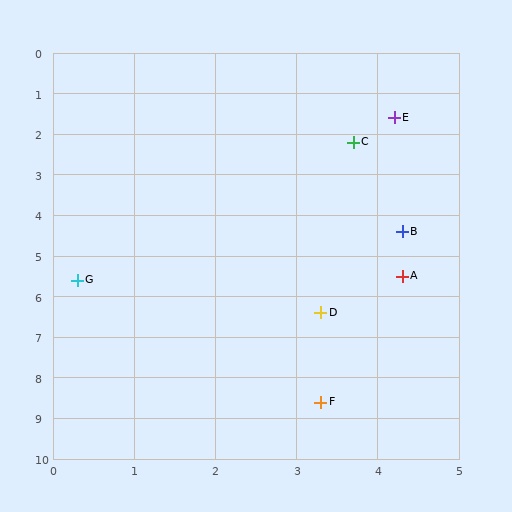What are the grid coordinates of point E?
Point E is at approximately (4.2, 1.6).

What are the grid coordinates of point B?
Point B is at approximately (4.3, 4.4).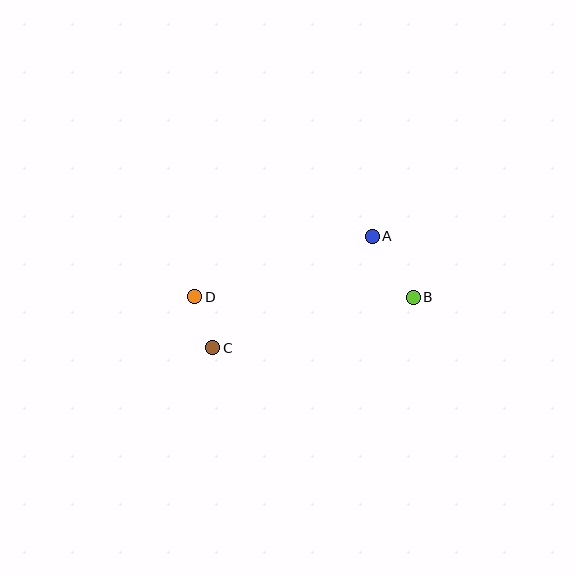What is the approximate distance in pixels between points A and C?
The distance between A and C is approximately 195 pixels.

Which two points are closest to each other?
Points C and D are closest to each other.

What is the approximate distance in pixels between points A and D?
The distance between A and D is approximately 188 pixels.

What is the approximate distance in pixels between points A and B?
The distance between A and B is approximately 73 pixels.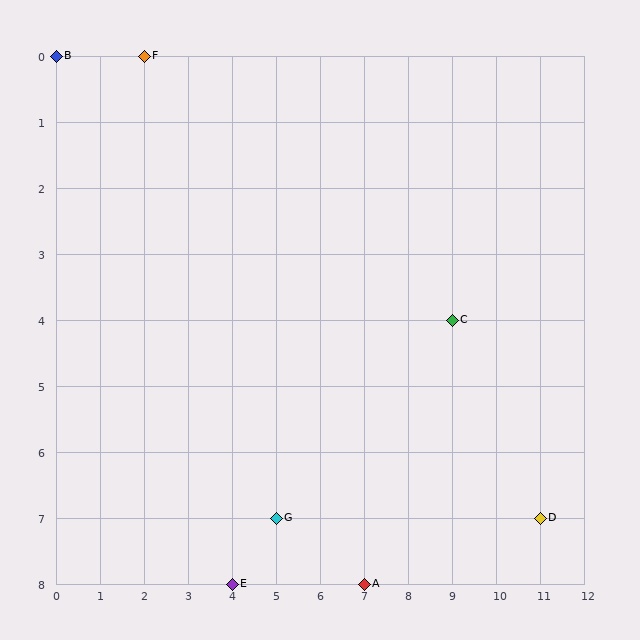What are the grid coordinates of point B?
Point B is at grid coordinates (0, 0).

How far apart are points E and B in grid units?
Points E and B are 4 columns and 8 rows apart (about 8.9 grid units diagonally).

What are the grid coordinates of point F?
Point F is at grid coordinates (2, 0).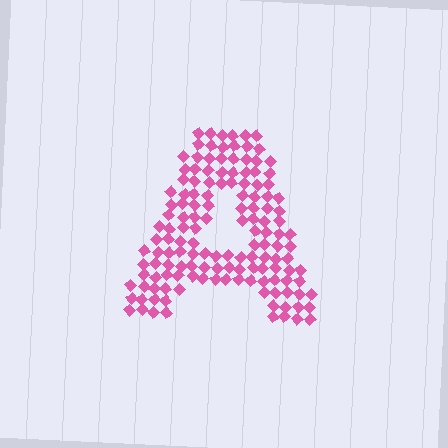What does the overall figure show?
The overall figure shows the letter A.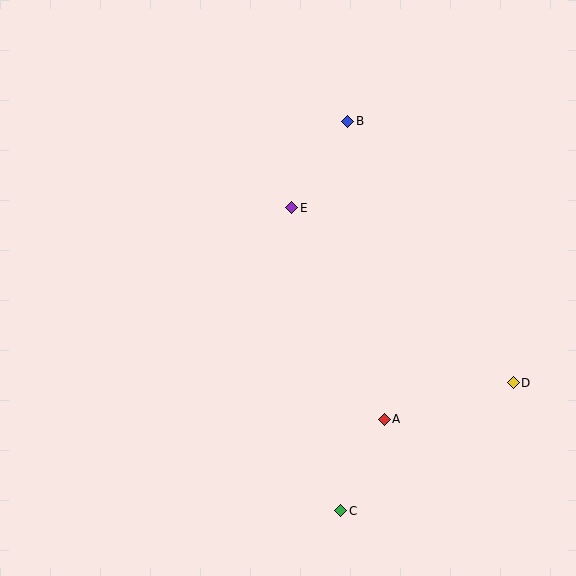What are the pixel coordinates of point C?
Point C is at (341, 511).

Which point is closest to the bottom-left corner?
Point C is closest to the bottom-left corner.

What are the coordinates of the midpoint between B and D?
The midpoint between B and D is at (431, 252).